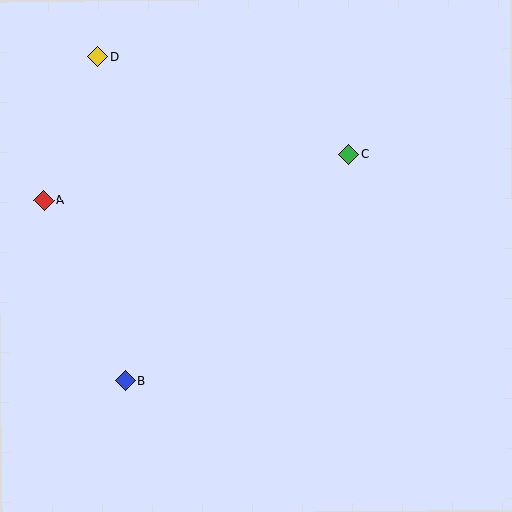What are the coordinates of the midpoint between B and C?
The midpoint between B and C is at (237, 268).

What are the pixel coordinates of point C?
Point C is at (349, 154).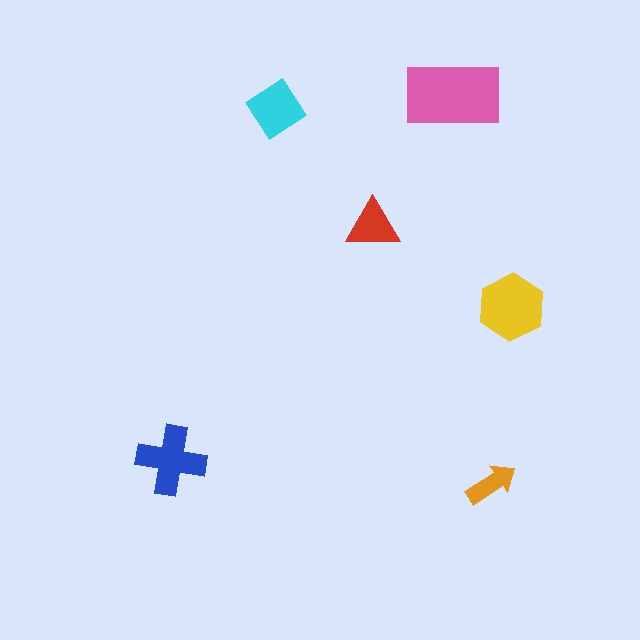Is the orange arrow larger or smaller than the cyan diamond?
Smaller.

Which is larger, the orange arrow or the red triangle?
The red triangle.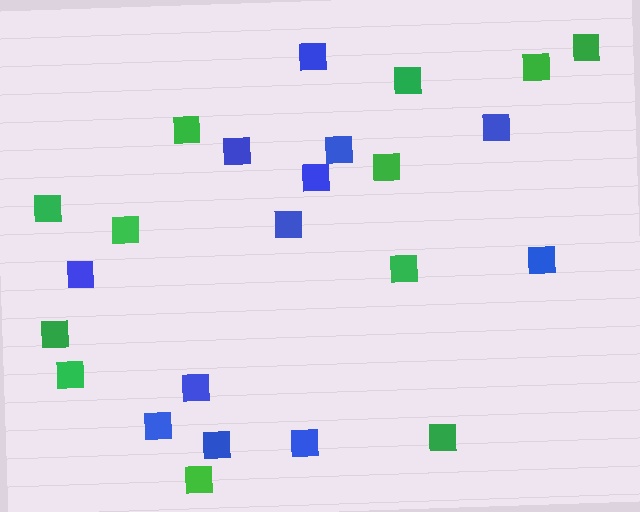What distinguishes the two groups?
There are 2 groups: one group of blue squares (12) and one group of green squares (12).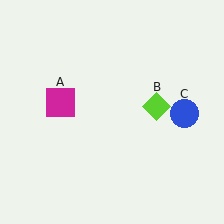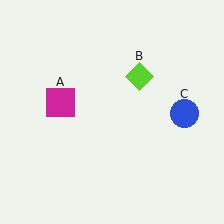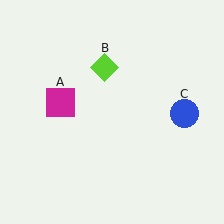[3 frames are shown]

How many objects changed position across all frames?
1 object changed position: lime diamond (object B).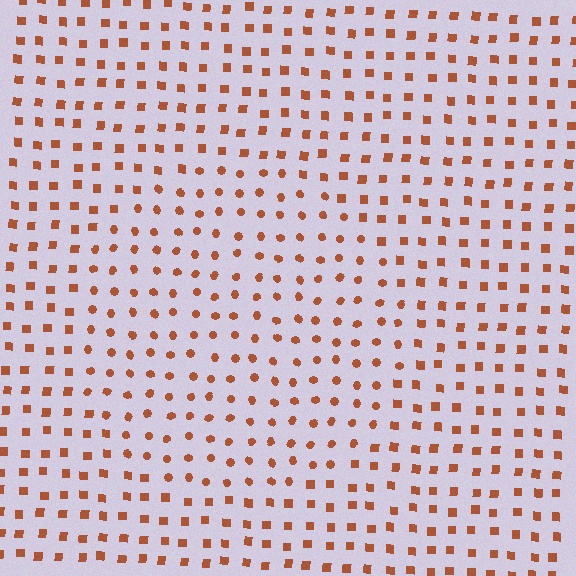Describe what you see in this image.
The image is filled with small brown elements arranged in a uniform grid. A circle-shaped region contains circles, while the surrounding area contains squares. The boundary is defined purely by the change in element shape.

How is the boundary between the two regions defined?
The boundary is defined by a change in element shape: circles inside vs. squares outside. All elements share the same color and spacing.